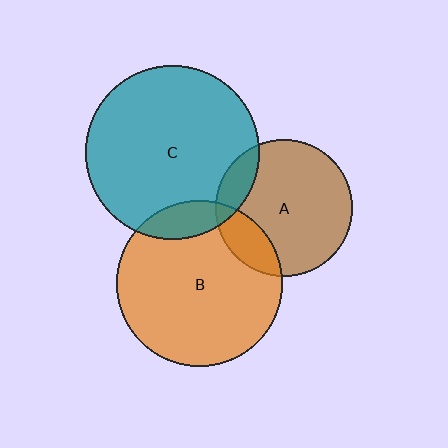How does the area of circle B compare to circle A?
Approximately 1.5 times.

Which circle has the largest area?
Circle C (teal).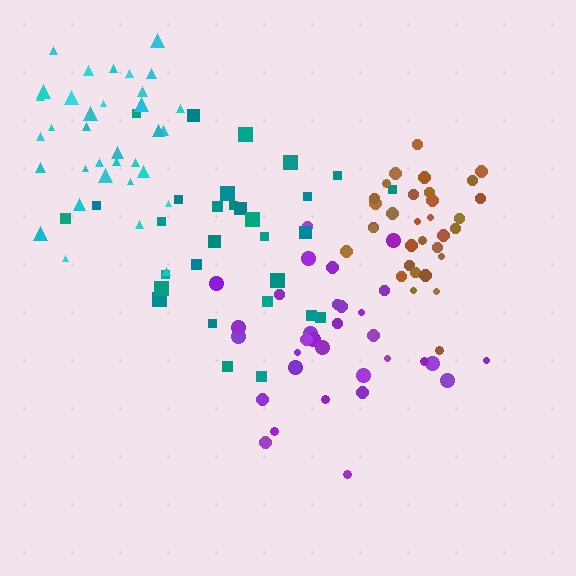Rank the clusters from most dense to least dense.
brown, cyan, purple, teal.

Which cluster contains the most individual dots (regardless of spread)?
Cyan (34).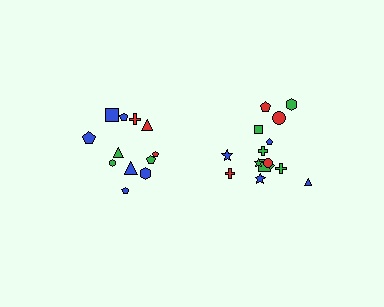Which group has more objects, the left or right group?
The right group.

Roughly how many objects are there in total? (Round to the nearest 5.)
Roughly 25 objects in total.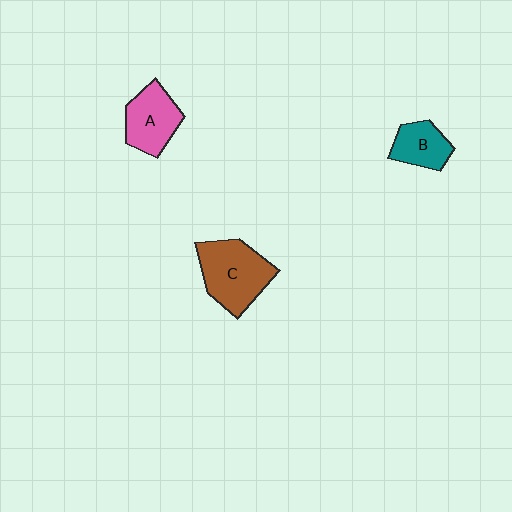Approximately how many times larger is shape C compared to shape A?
Approximately 1.4 times.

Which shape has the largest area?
Shape C (brown).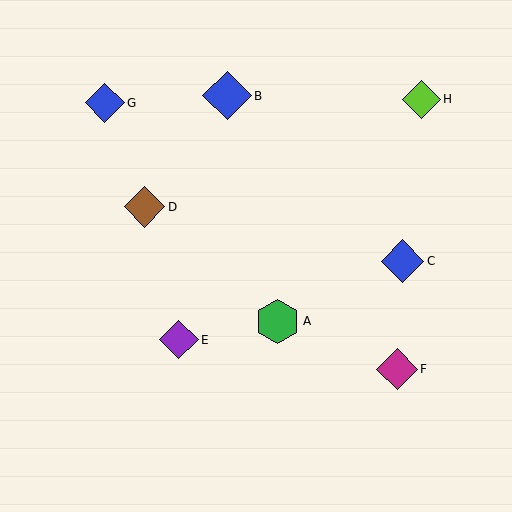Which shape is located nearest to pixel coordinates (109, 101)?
The blue diamond (labeled G) at (105, 103) is nearest to that location.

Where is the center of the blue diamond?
The center of the blue diamond is at (402, 261).